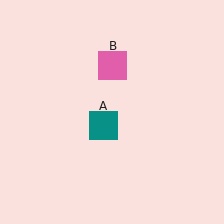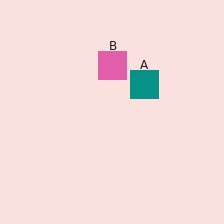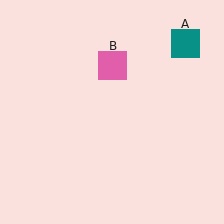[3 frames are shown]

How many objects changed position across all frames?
1 object changed position: teal square (object A).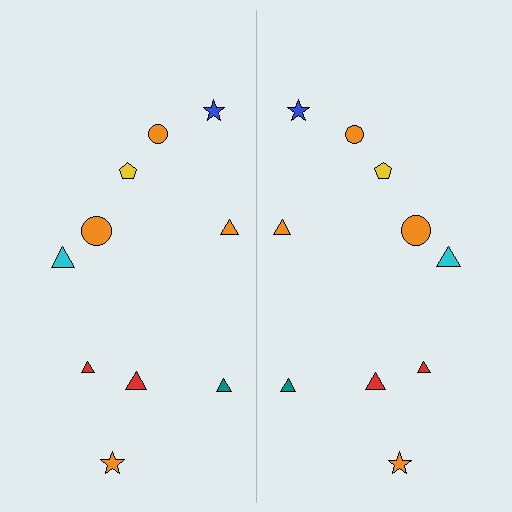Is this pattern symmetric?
Yes, this pattern has bilateral (reflection) symmetry.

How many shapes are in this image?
There are 20 shapes in this image.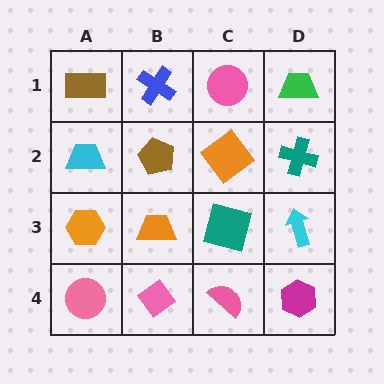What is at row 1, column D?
A green trapezoid.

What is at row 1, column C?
A pink circle.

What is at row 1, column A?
A brown rectangle.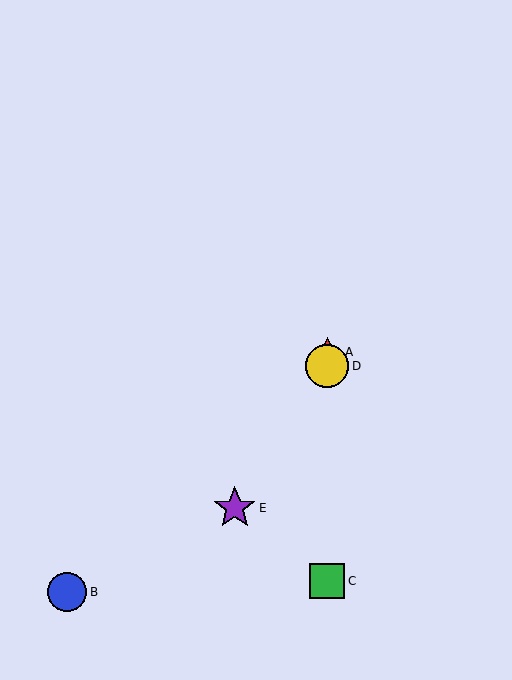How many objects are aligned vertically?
3 objects (A, C, D) are aligned vertically.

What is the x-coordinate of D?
Object D is at x≈327.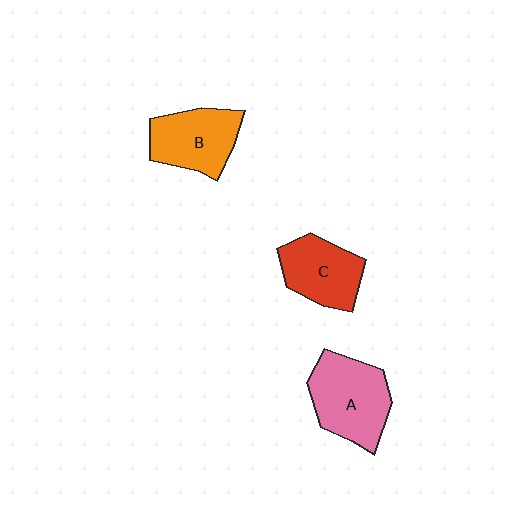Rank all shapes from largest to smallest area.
From largest to smallest: A (pink), B (orange), C (red).